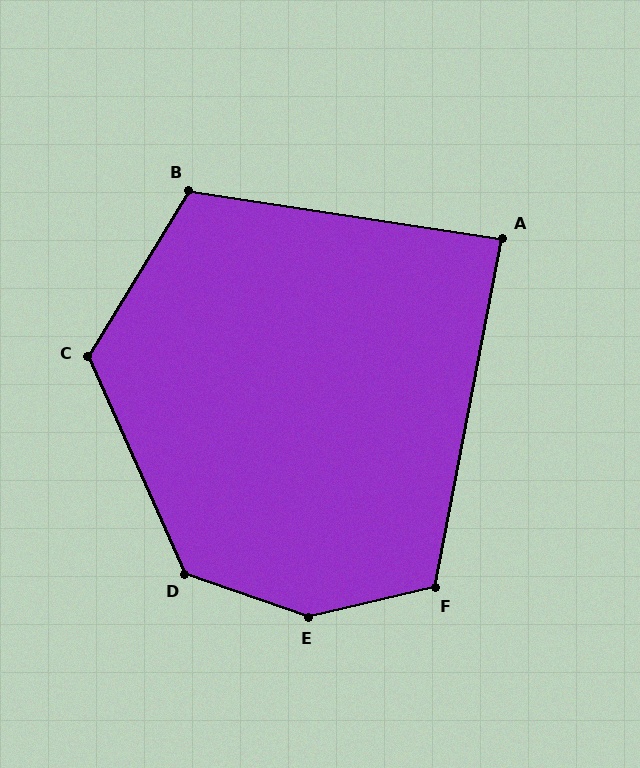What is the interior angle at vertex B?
Approximately 113 degrees (obtuse).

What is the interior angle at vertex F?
Approximately 114 degrees (obtuse).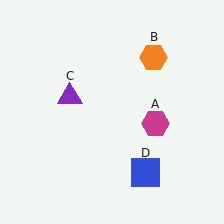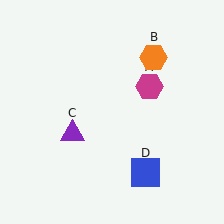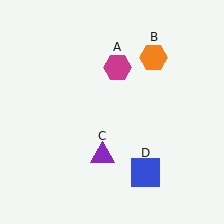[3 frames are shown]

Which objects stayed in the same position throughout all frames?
Orange hexagon (object B) and blue square (object D) remained stationary.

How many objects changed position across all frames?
2 objects changed position: magenta hexagon (object A), purple triangle (object C).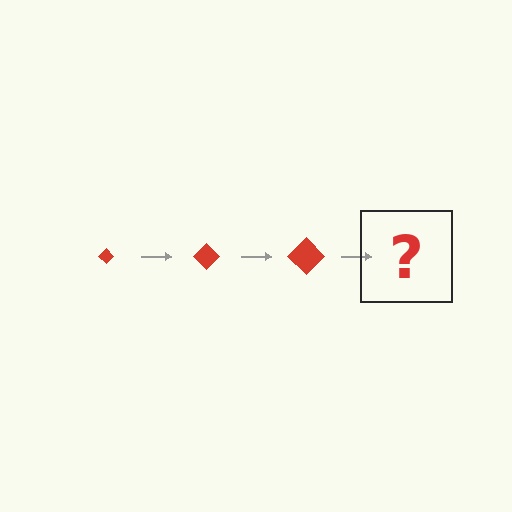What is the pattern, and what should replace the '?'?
The pattern is that the diamond gets progressively larger each step. The '?' should be a red diamond, larger than the previous one.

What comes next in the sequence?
The next element should be a red diamond, larger than the previous one.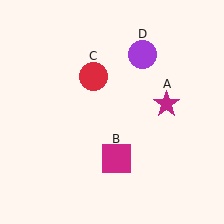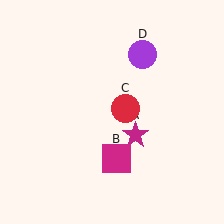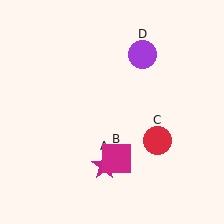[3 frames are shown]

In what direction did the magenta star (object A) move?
The magenta star (object A) moved down and to the left.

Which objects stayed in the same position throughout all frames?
Magenta square (object B) and purple circle (object D) remained stationary.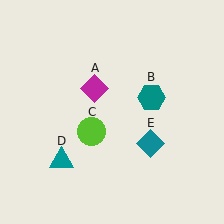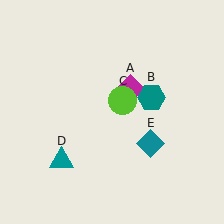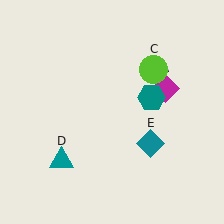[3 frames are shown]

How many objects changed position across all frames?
2 objects changed position: magenta diamond (object A), lime circle (object C).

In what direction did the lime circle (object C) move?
The lime circle (object C) moved up and to the right.